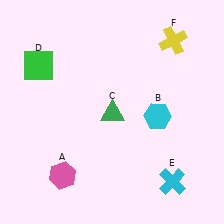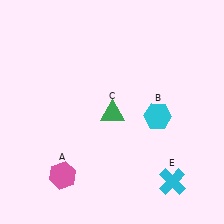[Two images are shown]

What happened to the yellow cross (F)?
The yellow cross (F) was removed in Image 2. It was in the top-right area of Image 1.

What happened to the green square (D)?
The green square (D) was removed in Image 2. It was in the top-left area of Image 1.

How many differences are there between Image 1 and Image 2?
There are 2 differences between the two images.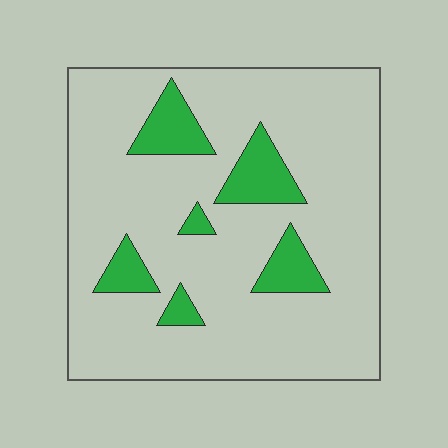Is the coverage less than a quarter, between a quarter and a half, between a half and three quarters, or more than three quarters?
Less than a quarter.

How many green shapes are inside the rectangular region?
6.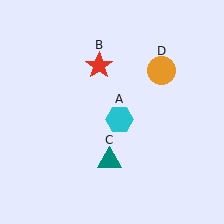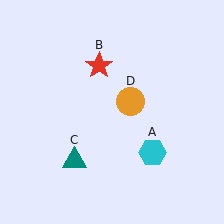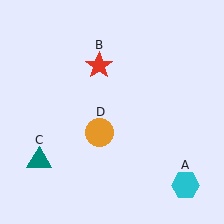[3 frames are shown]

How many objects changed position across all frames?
3 objects changed position: cyan hexagon (object A), teal triangle (object C), orange circle (object D).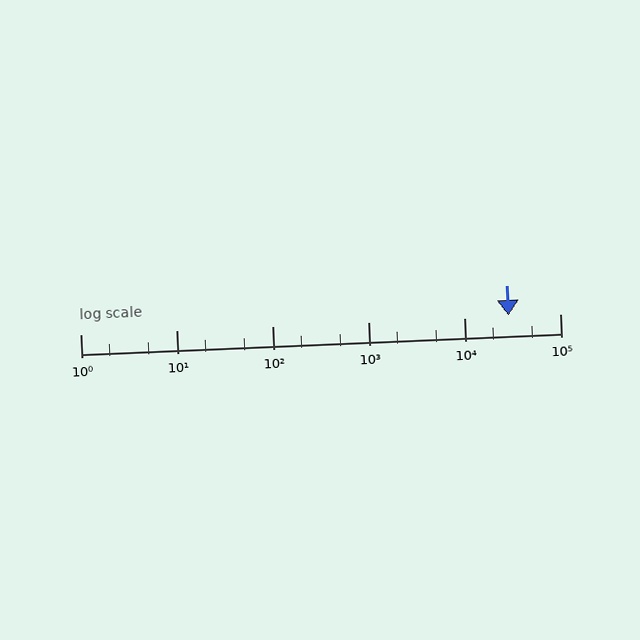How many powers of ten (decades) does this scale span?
The scale spans 5 decades, from 1 to 100000.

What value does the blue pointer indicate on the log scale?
The pointer indicates approximately 29000.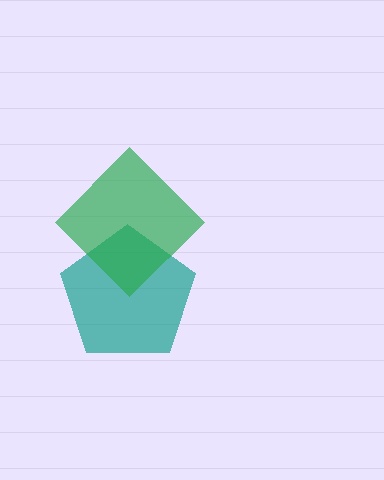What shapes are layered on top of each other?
The layered shapes are: a teal pentagon, a green diamond.